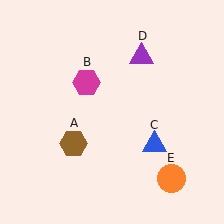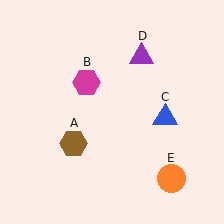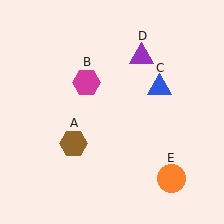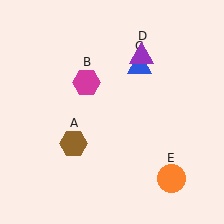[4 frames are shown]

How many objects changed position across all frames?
1 object changed position: blue triangle (object C).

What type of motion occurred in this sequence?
The blue triangle (object C) rotated counterclockwise around the center of the scene.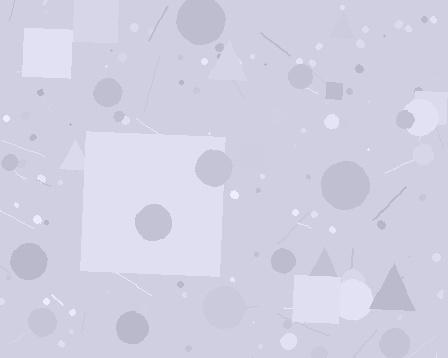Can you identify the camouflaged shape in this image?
The camouflaged shape is a square.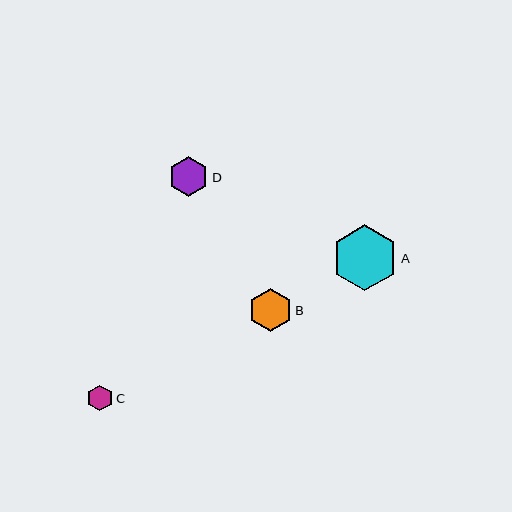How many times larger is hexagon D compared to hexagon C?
Hexagon D is approximately 1.6 times the size of hexagon C.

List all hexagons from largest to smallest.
From largest to smallest: A, B, D, C.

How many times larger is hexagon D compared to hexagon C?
Hexagon D is approximately 1.6 times the size of hexagon C.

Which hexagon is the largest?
Hexagon A is the largest with a size of approximately 66 pixels.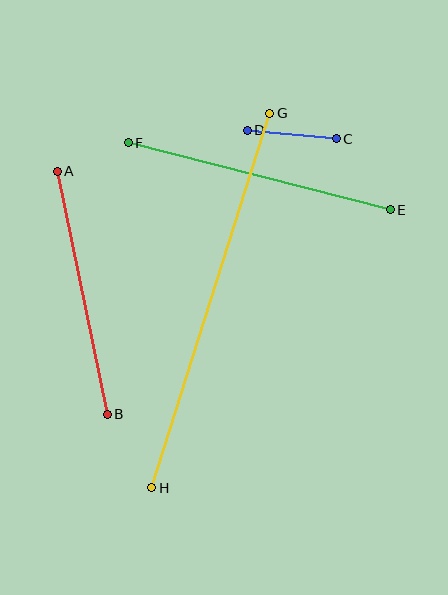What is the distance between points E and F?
The distance is approximately 270 pixels.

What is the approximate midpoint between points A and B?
The midpoint is at approximately (82, 293) pixels.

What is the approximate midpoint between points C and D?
The midpoint is at approximately (292, 135) pixels.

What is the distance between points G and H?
The distance is approximately 392 pixels.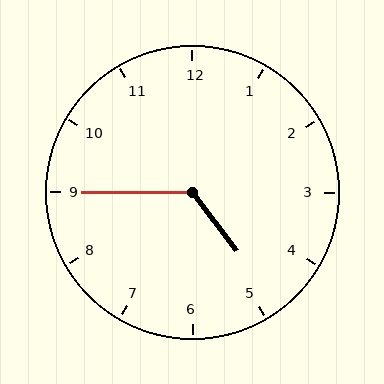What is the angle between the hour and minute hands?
Approximately 128 degrees.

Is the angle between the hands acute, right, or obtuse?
It is obtuse.